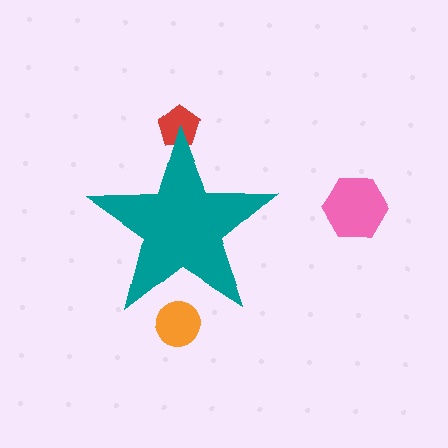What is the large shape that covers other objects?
A teal star.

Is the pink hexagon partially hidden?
No, the pink hexagon is fully visible.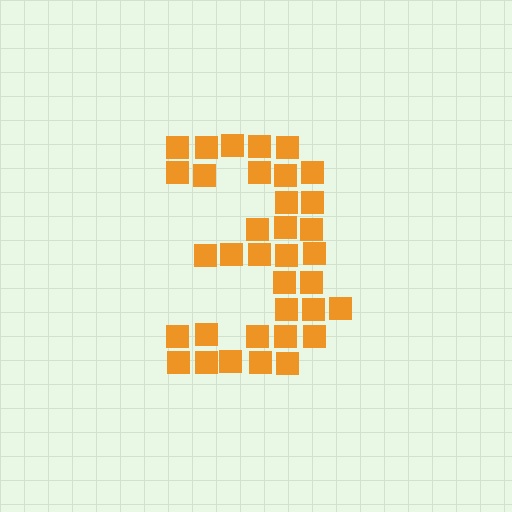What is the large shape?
The large shape is the digit 3.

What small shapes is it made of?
It is made of small squares.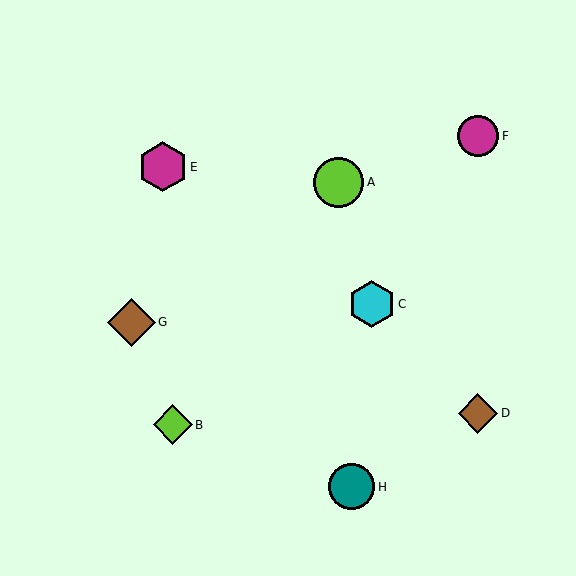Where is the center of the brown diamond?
The center of the brown diamond is at (131, 322).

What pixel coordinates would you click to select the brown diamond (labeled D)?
Click at (478, 413) to select the brown diamond D.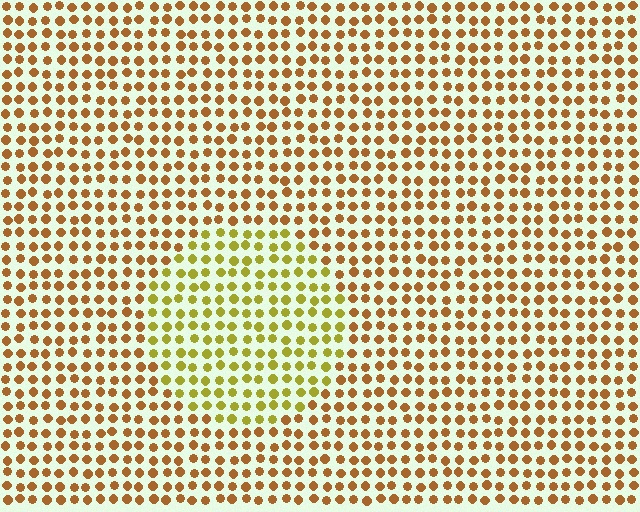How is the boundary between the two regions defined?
The boundary is defined purely by a slight shift in hue (about 34 degrees). Spacing, size, and orientation are identical on both sides.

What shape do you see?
I see a circle.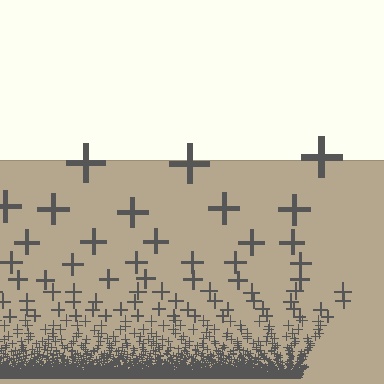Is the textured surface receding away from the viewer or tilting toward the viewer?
The surface appears to tilt toward the viewer. Texture elements get larger and sparser toward the top.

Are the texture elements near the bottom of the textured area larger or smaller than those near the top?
Smaller. The gradient is inverted — elements near the bottom are smaller and denser.